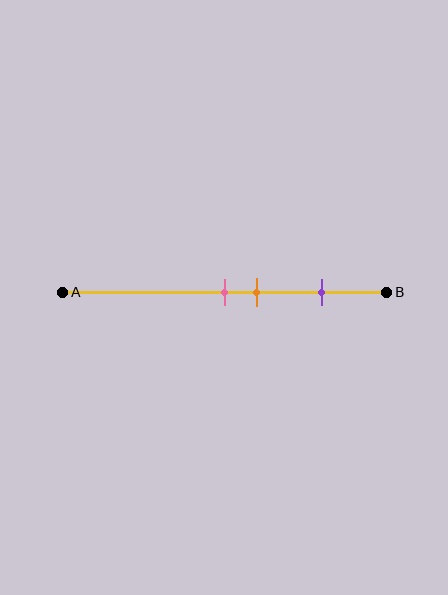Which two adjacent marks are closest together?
The pink and orange marks are the closest adjacent pair.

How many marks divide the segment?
There are 3 marks dividing the segment.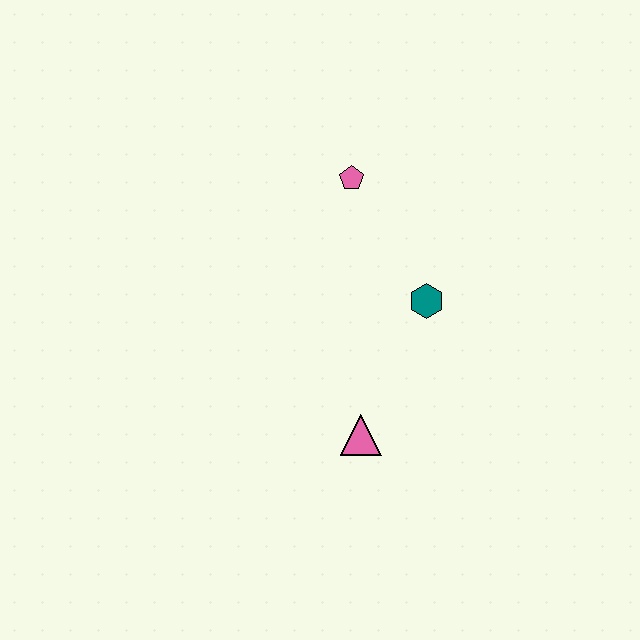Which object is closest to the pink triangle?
The teal hexagon is closest to the pink triangle.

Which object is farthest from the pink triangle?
The pink pentagon is farthest from the pink triangle.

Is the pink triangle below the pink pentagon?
Yes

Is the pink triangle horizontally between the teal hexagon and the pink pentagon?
Yes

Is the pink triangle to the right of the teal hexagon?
No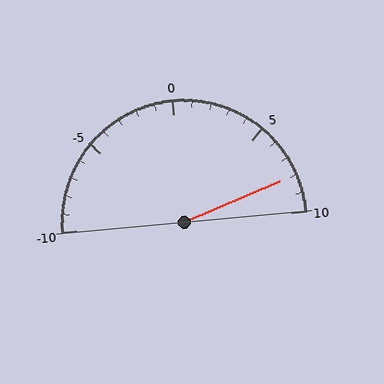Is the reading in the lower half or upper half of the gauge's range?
The reading is in the upper half of the range (-10 to 10).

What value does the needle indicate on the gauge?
The needle indicates approximately 8.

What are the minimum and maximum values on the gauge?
The gauge ranges from -10 to 10.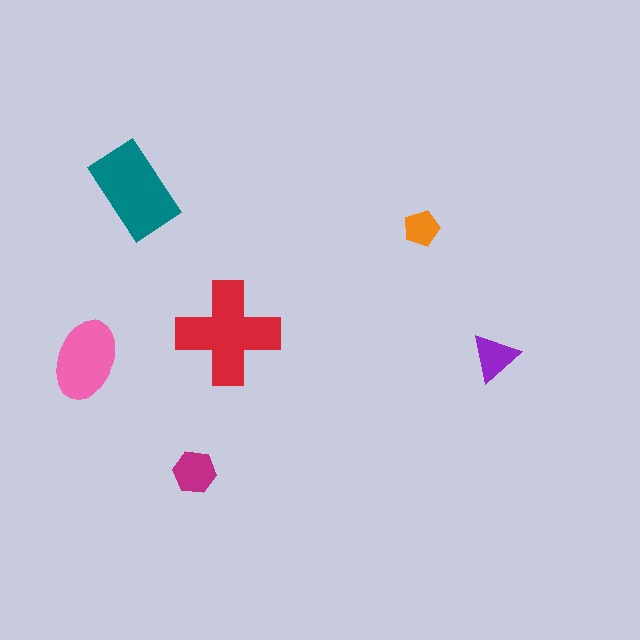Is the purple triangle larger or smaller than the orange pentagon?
Larger.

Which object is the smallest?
The orange pentagon.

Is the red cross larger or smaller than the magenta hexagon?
Larger.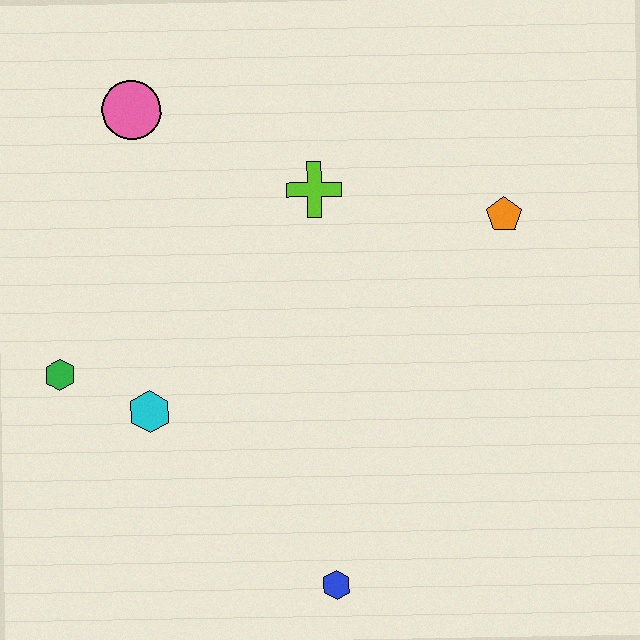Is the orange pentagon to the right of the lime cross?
Yes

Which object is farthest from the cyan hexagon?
The orange pentagon is farthest from the cyan hexagon.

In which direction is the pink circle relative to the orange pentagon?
The pink circle is to the left of the orange pentagon.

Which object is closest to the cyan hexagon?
The green hexagon is closest to the cyan hexagon.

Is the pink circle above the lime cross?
Yes